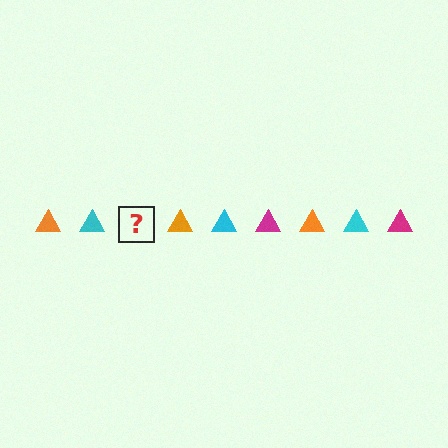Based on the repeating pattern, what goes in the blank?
The blank should be a magenta triangle.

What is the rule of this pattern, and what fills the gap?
The rule is that the pattern cycles through orange, cyan, magenta triangles. The gap should be filled with a magenta triangle.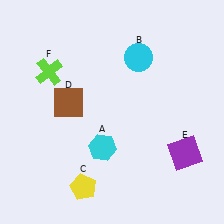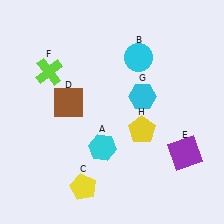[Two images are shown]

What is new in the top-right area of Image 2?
A cyan hexagon (G) was added in the top-right area of Image 2.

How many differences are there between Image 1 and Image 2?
There are 2 differences between the two images.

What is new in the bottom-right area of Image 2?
A yellow pentagon (H) was added in the bottom-right area of Image 2.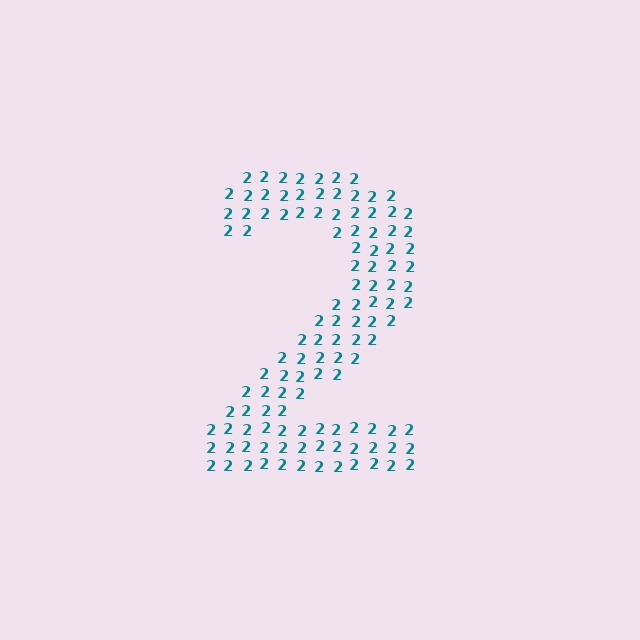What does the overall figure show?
The overall figure shows the digit 2.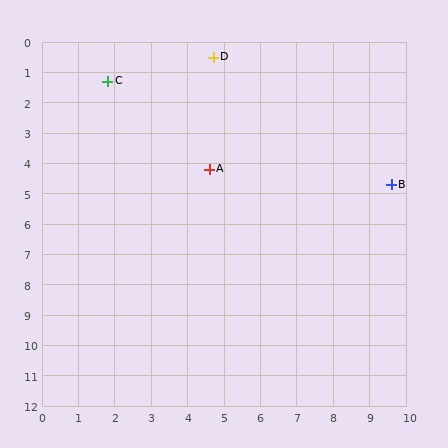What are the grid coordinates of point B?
Point B is at approximately (9.6, 4.7).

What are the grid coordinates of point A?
Point A is at approximately (4.6, 4.2).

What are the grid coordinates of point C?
Point C is at approximately (1.8, 1.3).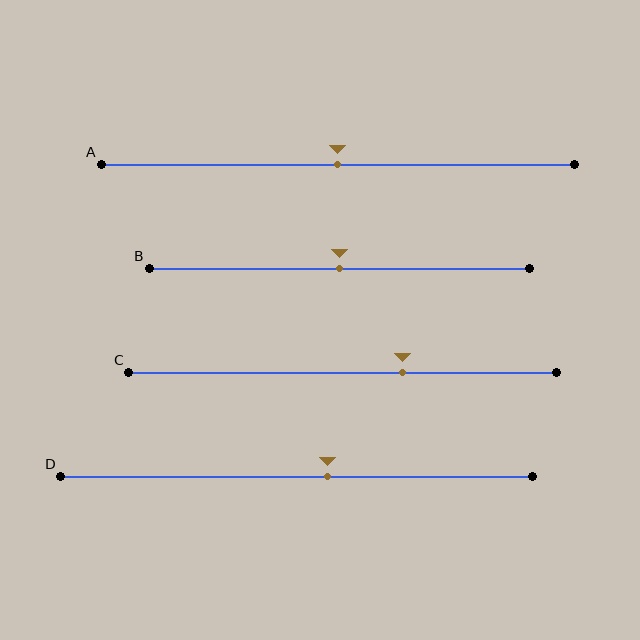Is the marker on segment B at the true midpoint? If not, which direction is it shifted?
Yes, the marker on segment B is at the true midpoint.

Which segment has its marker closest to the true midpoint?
Segment A has its marker closest to the true midpoint.